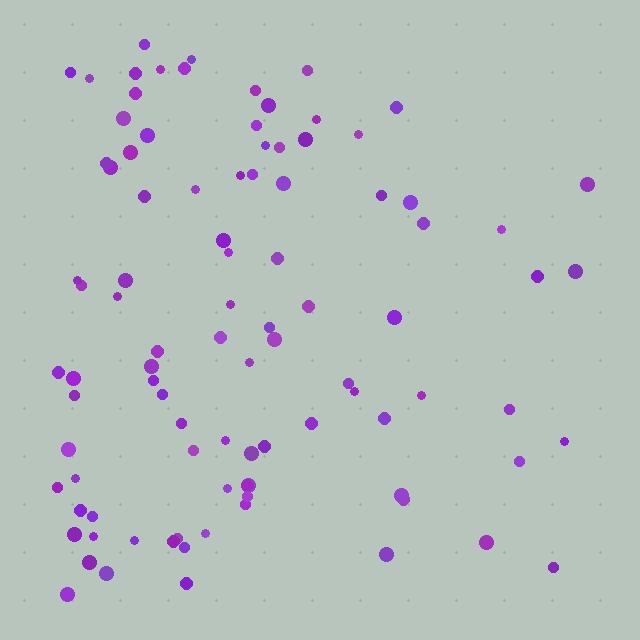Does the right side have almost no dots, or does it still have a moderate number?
Still a moderate number, just noticeably fewer than the left.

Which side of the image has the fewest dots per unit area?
The right.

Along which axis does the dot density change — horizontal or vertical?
Horizontal.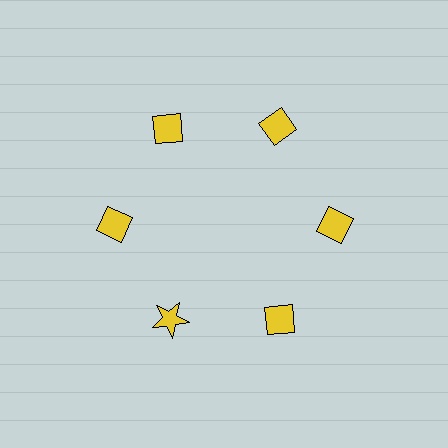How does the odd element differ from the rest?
It has a different shape: star instead of diamond.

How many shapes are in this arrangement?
There are 6 shapes arranged in a ring pattern.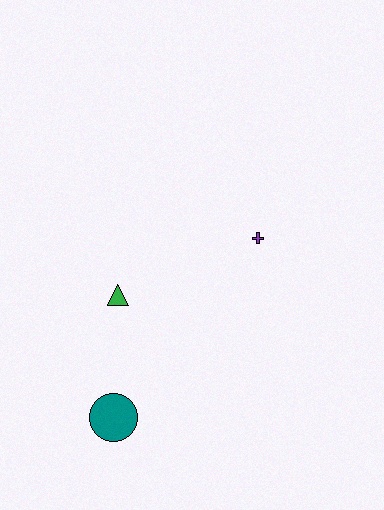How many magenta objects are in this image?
There are no magenta objects.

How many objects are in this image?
There are 3 objects.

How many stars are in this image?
There are no stars.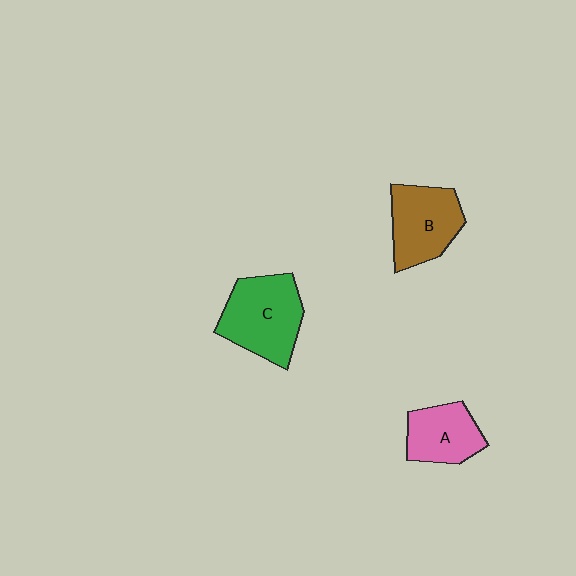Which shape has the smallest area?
Shape A (pink).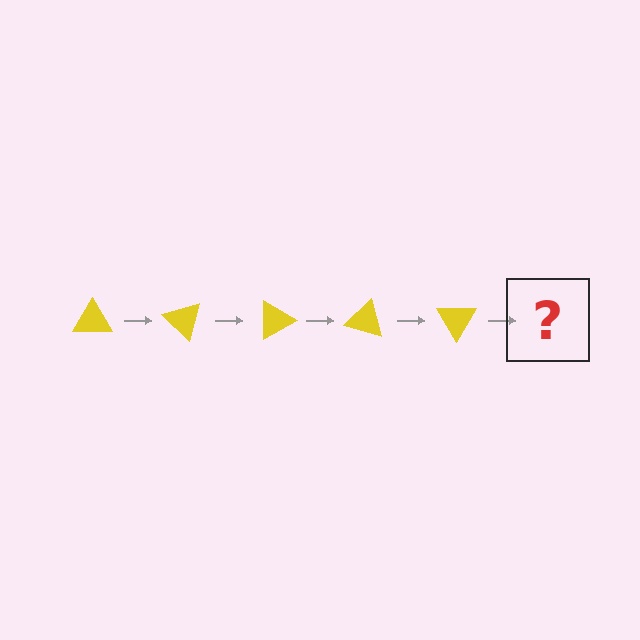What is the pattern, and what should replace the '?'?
The pattern is that the triangle rotates 45 degrees each step. The '?' should be a yellow triangle rotated 225 degrees.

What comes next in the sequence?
The next element should be a yellow triangle rotated 225 degrees.